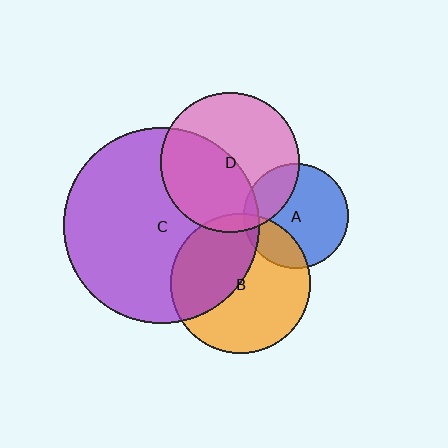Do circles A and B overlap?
Yes.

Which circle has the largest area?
Circle C (purple).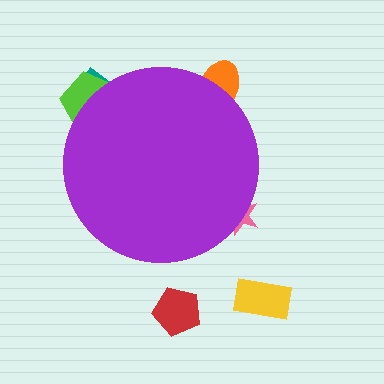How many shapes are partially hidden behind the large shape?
4 shapes are partially hidden.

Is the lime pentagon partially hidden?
Yes, the lime pentagon is partially hidden behind the purple circle.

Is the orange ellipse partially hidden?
Yes, the orange ellipse is partially hidden behind the purple circle.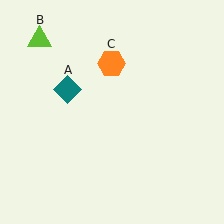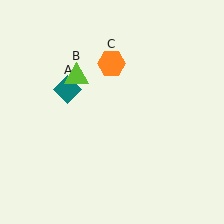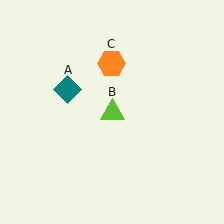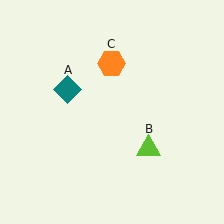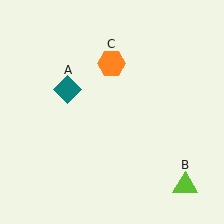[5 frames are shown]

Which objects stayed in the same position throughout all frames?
Teal diamond (object A) and orange hexagon (object C) remained stationary.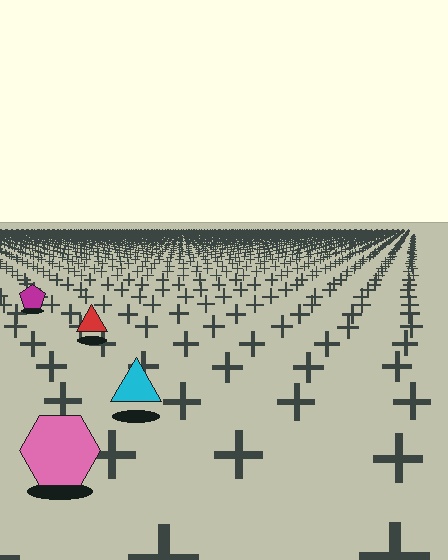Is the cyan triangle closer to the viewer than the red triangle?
Yes. The cyan triangle is closer — you can tell from the texture gradient: the ground texture is coarser near it.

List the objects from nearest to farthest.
From nearest to farthest: the pink hexagon, the cyan triangle, the red triangle, the magenta pentagon.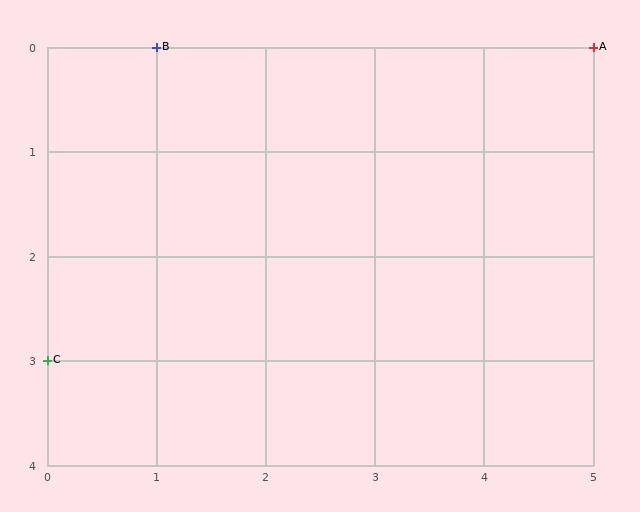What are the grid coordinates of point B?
Point B is at grid coordinates (1, 0).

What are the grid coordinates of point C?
Point C is at grid coordinates (0, 3).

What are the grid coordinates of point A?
Point A is at grid coordinates (5, 0).